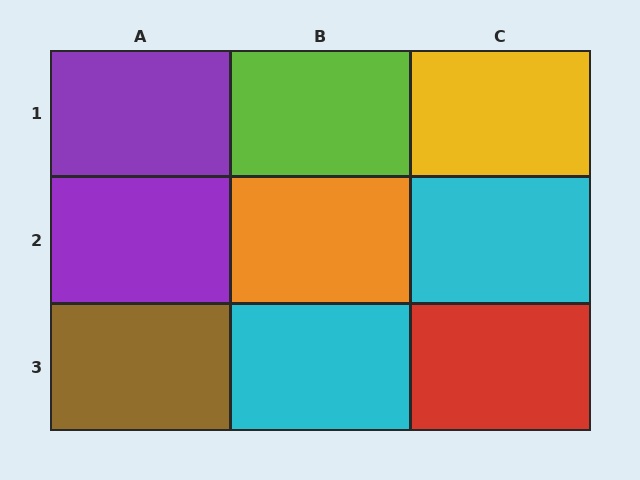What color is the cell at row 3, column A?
Brown.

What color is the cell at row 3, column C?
Red.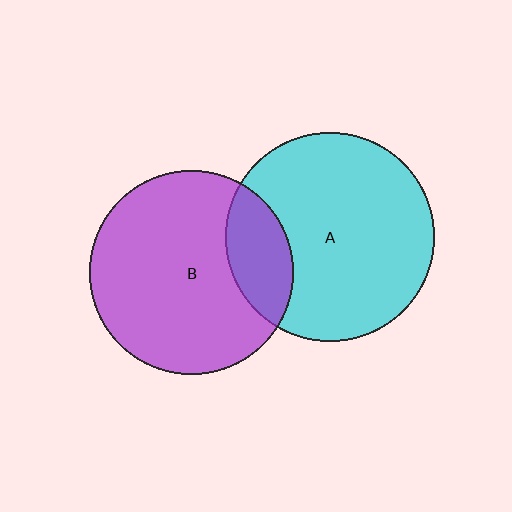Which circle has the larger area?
Circle A (cyan).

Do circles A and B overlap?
Yes.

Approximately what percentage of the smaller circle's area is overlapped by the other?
Approximately 20%.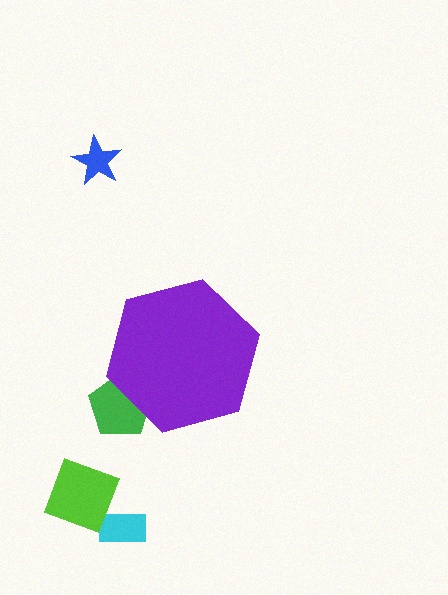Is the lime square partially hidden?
No, the lime square is fully visible.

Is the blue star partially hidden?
No, the blue star is fully visible.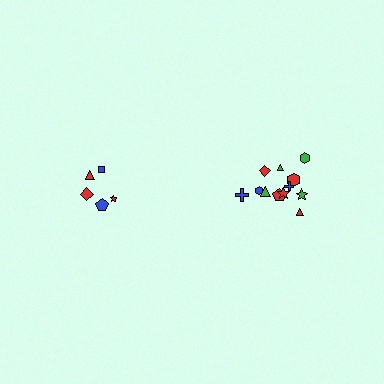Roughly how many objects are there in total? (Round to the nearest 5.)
Roughly 15 objects in total.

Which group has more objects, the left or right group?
The right group.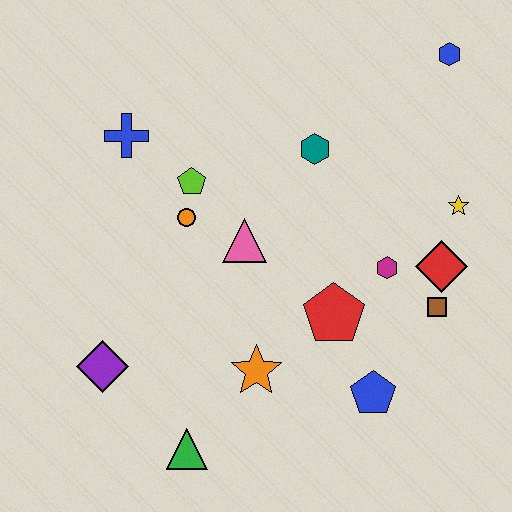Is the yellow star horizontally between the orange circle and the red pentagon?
No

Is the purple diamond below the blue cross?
Yes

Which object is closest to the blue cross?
The lime pentagon is closest to the blue cross.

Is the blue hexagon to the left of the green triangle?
No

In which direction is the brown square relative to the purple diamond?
The brown square is to the right of the purple diamond.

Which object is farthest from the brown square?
The blue cross is farthest from the brown square.